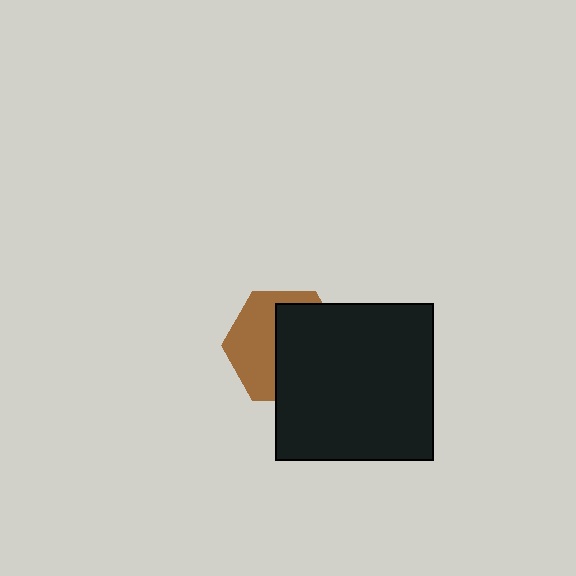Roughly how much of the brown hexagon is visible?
About half of it is visible (roughly 46%).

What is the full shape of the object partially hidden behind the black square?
The partially hidden object is a brown hexagon.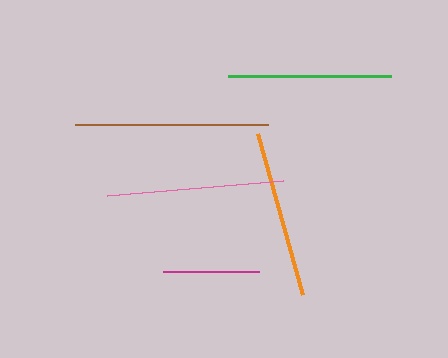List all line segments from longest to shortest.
From longest to shortest: brown, pink, orange, green, magenta.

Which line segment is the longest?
The brown line is the longest at approximately 193 pixels.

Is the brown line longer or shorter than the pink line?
The brown line is longer than the pink line.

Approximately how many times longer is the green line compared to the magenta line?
The green line is approximately 1.7 times the length of the magenta line.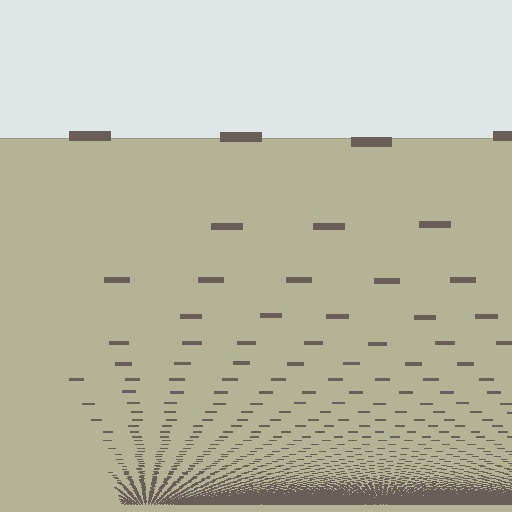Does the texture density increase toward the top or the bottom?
Density increases toward the bottom.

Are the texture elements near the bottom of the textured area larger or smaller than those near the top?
Smaller. The gradient is inverted — elements near the bottom are smaller and denser.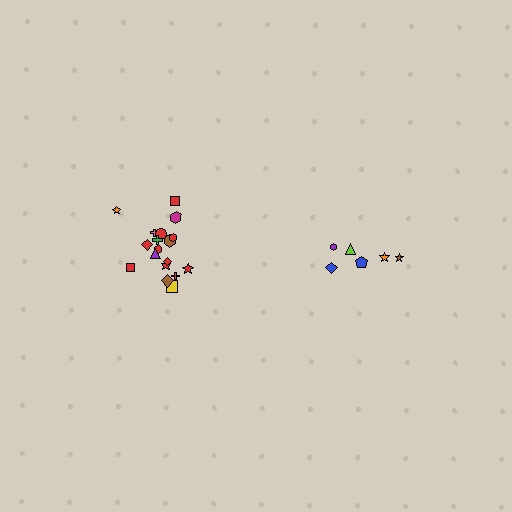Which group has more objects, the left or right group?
The left group.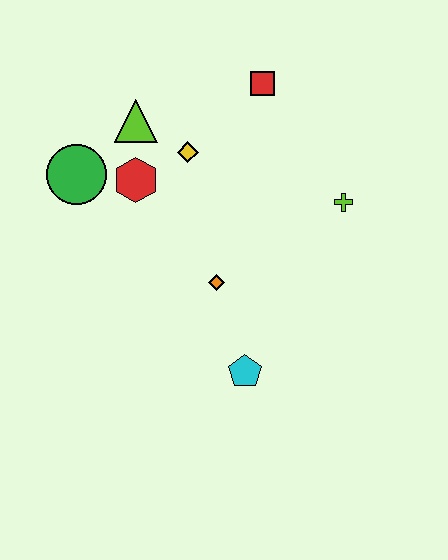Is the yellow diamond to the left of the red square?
Yes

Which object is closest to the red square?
The yellow diamond is closest to the red square.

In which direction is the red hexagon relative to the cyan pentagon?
The red hexagon is above the cyan pentagon.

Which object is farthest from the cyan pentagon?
The red square is farthest from the cyan pentagon.